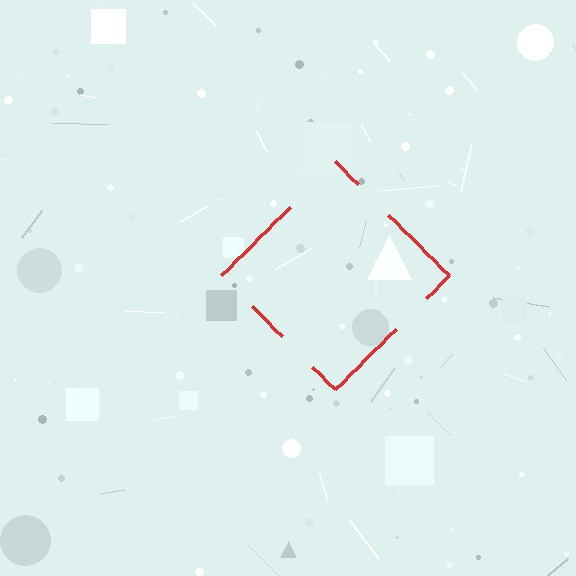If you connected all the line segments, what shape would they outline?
They would outline a diamond.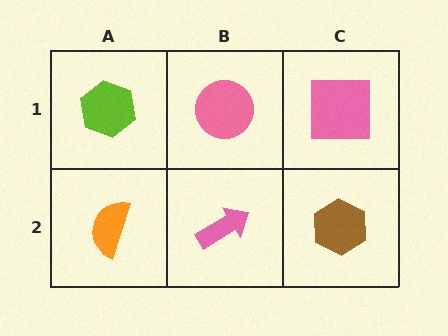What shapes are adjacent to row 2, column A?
A lime hexagon (row 1, column A), a pink arrow (row 2, column B).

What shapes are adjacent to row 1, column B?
A pink arrow (row 2, column B), a lime hexagon (row 1, column A), a pink square (row 1, column C).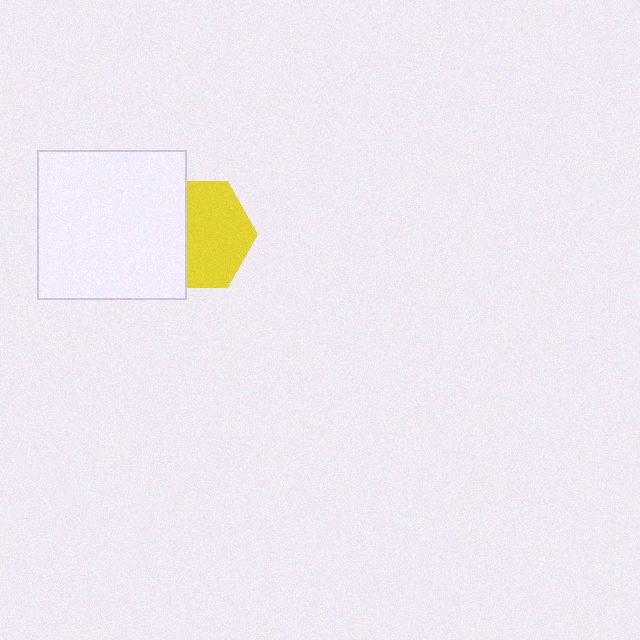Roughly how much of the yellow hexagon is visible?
About half of it is visible (roughly 59%).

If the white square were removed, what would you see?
You would see the complete yellow hexagon.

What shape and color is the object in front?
The object in front is a white square.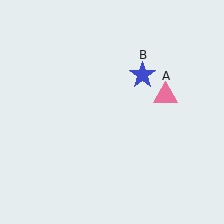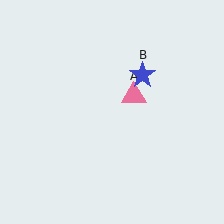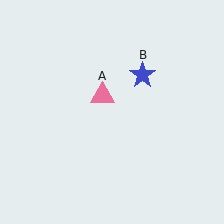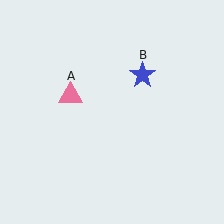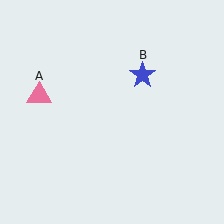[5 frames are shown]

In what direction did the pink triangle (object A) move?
The pink triangle (object A) moved left.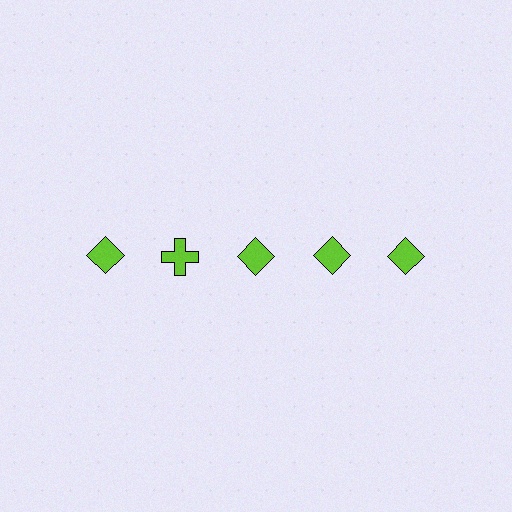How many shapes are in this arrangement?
There are 5 shapes arranged in a grid pattern.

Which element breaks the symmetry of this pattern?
The lime cross in the top row, second from left column breaks the symmetry. All other shapes are lime diamonds.